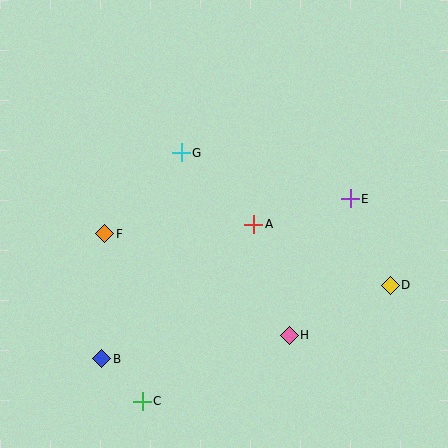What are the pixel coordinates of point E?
Point E is at (350, 199).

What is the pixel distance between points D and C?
The distance between D and C is 274 pixels.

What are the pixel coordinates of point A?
Point A is at (254, 224).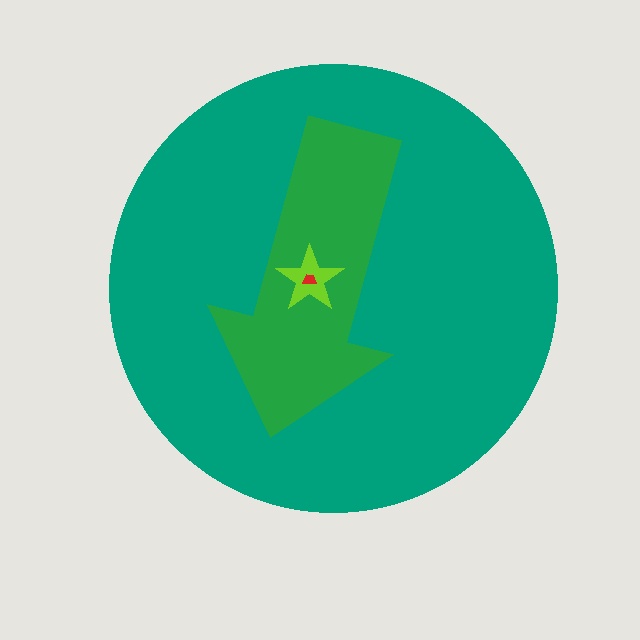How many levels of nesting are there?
4.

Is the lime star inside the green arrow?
Yes.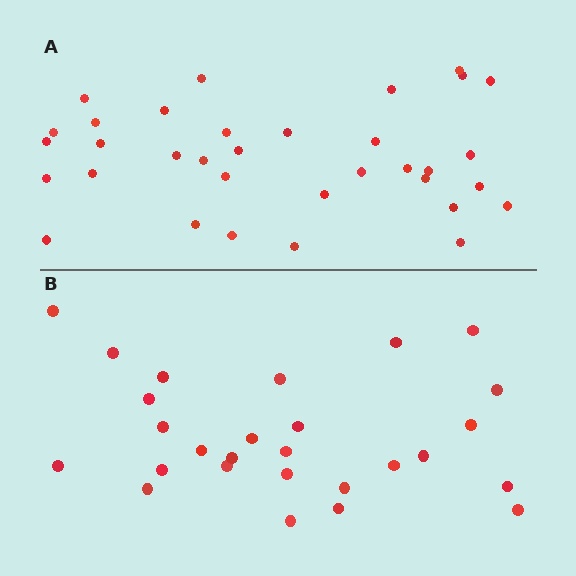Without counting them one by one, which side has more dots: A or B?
Region A (the top region) has more dots.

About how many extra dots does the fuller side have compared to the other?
Region A has roughly 8 or so more dots than region B.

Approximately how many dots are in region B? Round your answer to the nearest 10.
About 30 dots. (The exact count is 27, which rounds to 30.)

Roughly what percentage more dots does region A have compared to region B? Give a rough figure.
About 25% more.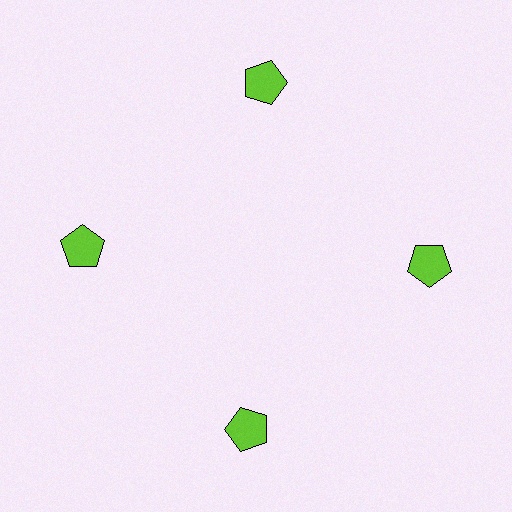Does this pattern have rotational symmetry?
Yes, this pattern has 4-fold rotational symmetry. It looks the same after rotating 90 degrees around the center.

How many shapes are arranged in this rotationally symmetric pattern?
There are 4 shapes, arranged in 4 groups of 1.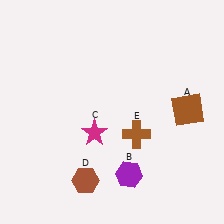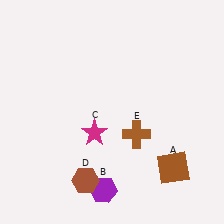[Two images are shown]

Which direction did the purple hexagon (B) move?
The purple hexagon (B) moved left.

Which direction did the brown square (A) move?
The brown square (A) moved down.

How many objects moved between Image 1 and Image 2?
2 objects moved between the two images.